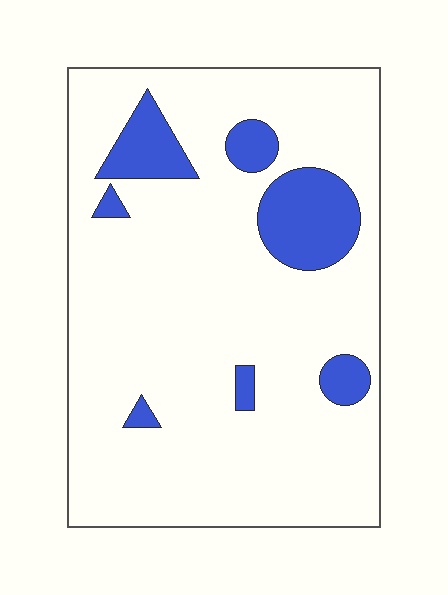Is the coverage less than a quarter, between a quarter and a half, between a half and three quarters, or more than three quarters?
Less than a quarter.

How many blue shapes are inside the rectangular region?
7.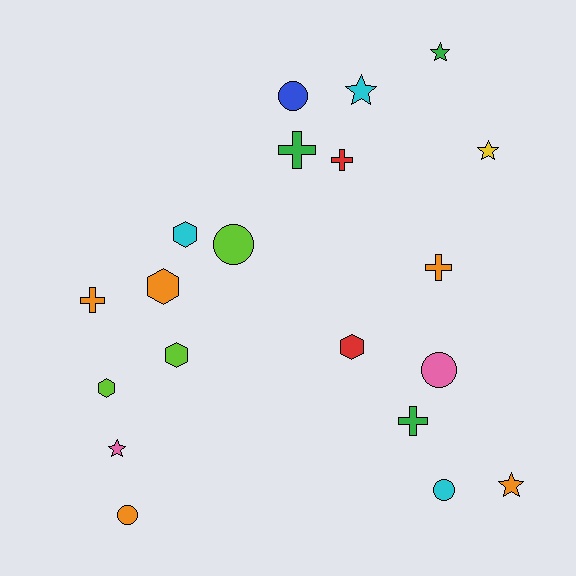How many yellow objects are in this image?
There is 1 yellow object.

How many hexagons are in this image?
There are 5 hexagons.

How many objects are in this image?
There are 20 objects.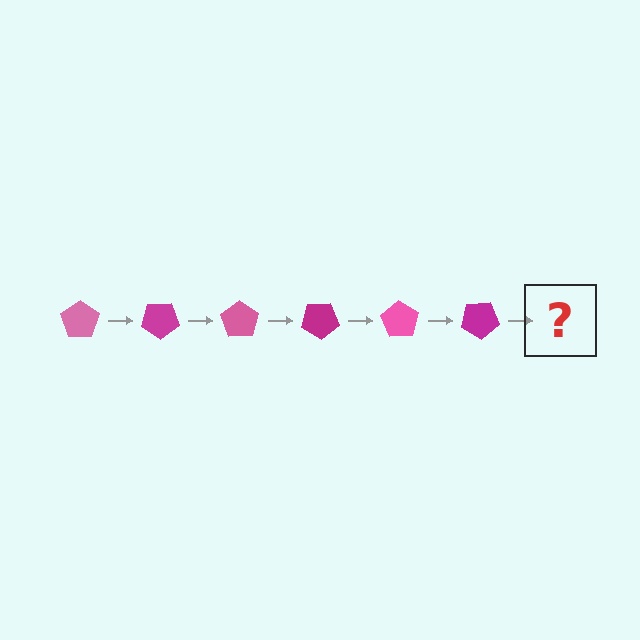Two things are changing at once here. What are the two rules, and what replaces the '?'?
The two rules are that it rotates 35 degrees each step and the color cycles through pink and magenta. The '?' should be a pink pentagon, rotated 210 degrees from the start.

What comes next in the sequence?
The next element should be a pink pentagon, rotated 210 degrees from the start.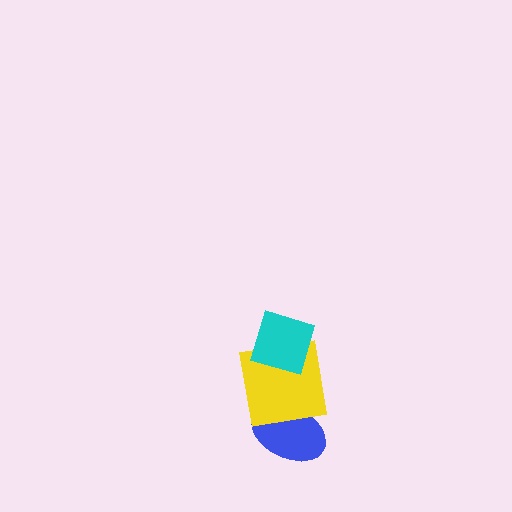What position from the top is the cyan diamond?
The cyan diamond is 1st from the top.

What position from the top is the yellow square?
The yellow square is 2nd from the top.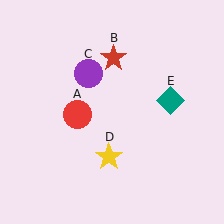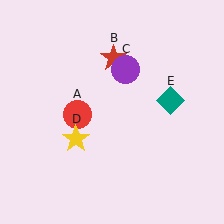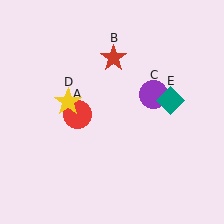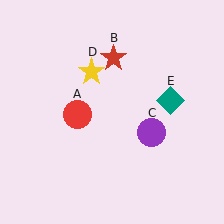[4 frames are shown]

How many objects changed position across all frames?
2 objects changed position: purple circle (object C), yellow star (object D).